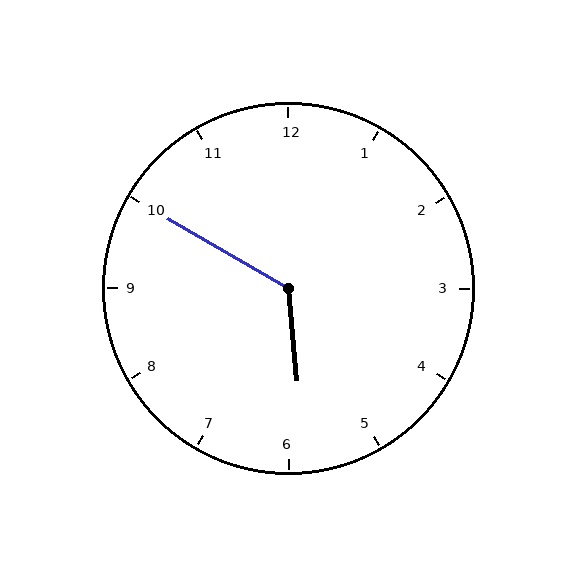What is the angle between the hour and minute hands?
Approximately 125 degrees.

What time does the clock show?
5:50.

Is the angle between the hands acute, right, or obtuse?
It is obtuse.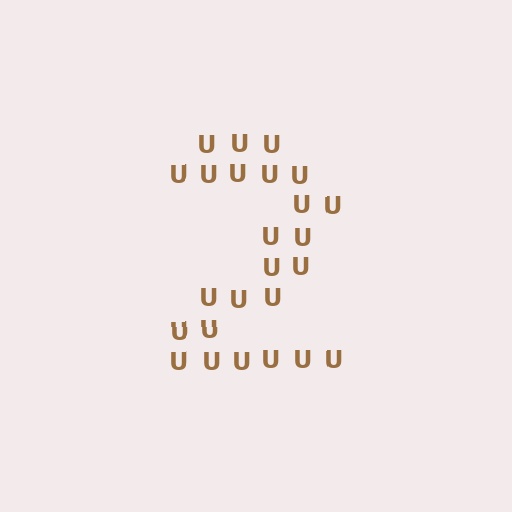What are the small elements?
The small elements are letter U's.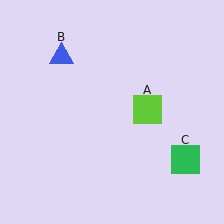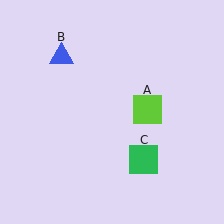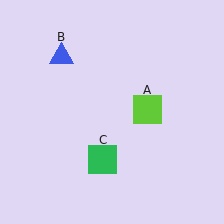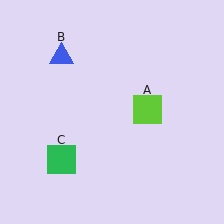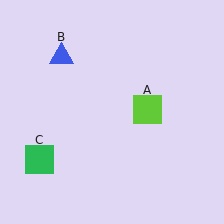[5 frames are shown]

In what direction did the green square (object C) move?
The green square (object C) moved left.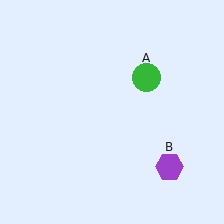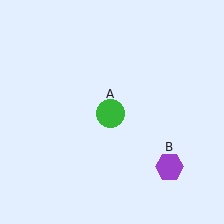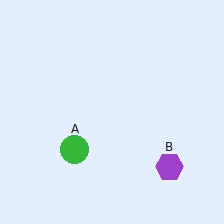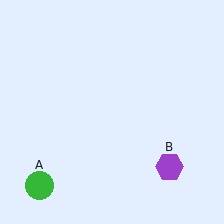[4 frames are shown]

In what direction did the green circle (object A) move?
The green circle (object A) moved down and to the left.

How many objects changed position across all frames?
1 object changed position: green circle (object A).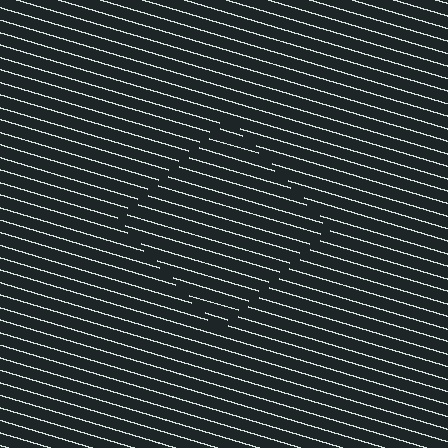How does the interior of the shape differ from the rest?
The interior of the shape contains the same grating, shifted by half a period — the contour is defined by the phase discontinuity where line-ends from the inner and outer gratings abut.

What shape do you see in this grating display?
An illusory square. The interior of the shape contains the same grating, shifted by half a period — the contour is defined by the phase discontinuity where line-ends from the inner and outer gratings abut.